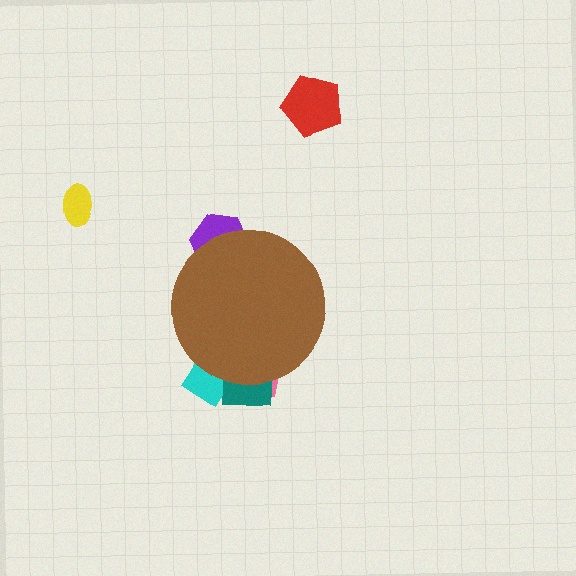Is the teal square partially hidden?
Yes, the teal square is partially hidden behind the brown circle.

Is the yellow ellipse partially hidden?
No, the yellow ellipse is fully visible.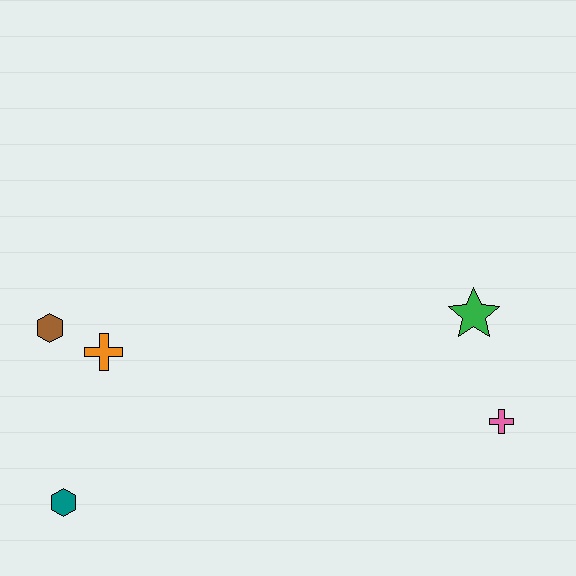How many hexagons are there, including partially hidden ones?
There are 2 hexagons.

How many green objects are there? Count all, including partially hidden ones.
There is 1 green object.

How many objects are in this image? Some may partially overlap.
There are 5 objects.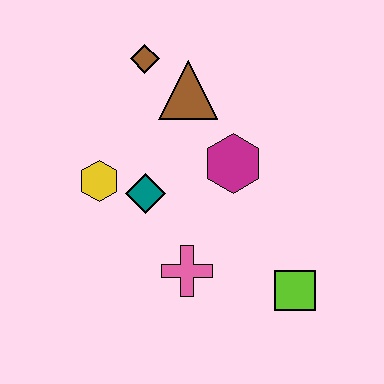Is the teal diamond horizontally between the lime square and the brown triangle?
No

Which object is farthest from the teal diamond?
The lime square is farthest from the teal diamond.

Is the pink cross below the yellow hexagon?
Yes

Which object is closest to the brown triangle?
The brown diamond is closest to the brown triangle.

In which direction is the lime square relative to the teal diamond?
The lime square is to the right of the teal diamond.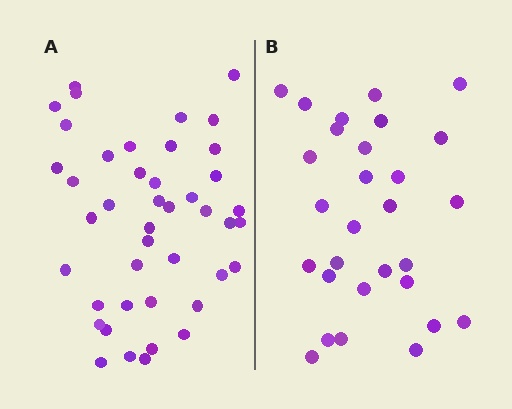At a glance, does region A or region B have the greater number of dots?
Region A (the left region) has more dots.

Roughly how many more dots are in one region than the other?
Region A has approximately 15 more dots than region B.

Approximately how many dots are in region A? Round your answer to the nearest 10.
About 40 dots. (The exact count is 43, which rounds to 40.)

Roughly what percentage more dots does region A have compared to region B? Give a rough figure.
About 50% more.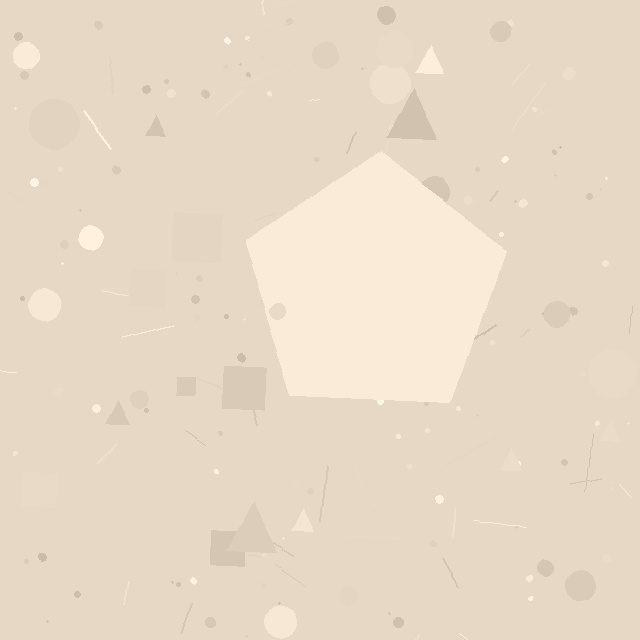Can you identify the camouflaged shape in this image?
The camouflaged shape is a pentagon.